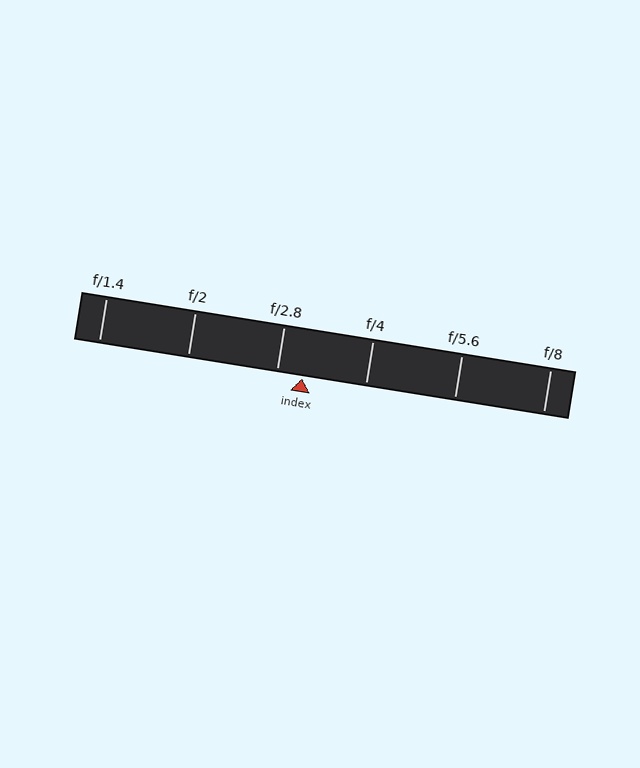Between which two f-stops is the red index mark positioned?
The index mark is between f/2.8 and f/4.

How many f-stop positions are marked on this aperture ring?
There are 6 f-stop positions marked.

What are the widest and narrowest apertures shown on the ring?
The widest aperture shown is f/1.4 and the narrowest is f/8.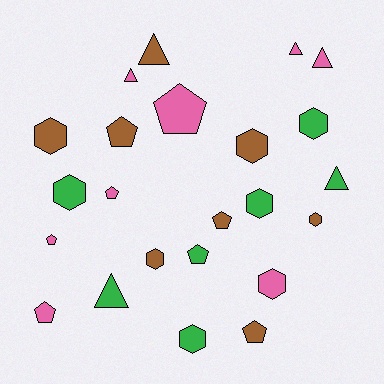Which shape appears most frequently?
Hexagon, with 9 objects.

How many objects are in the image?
There are 23 objects.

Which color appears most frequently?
Brown, with 8 objects.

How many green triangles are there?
There are 2 green triangles.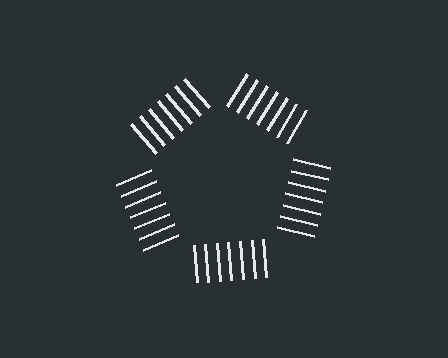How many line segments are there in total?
35 — 7 along each of the 5 edges.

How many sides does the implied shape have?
5 sides — the line-ends trace a pentagon.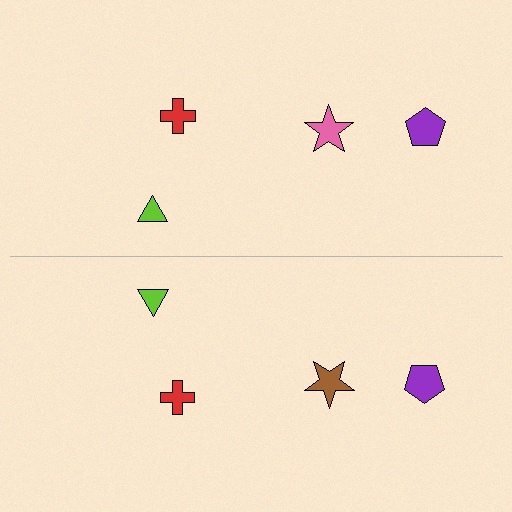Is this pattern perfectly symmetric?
No, the pattern is not perfectly symmetric. The brown star on the bottom side breaks the symmetry — its mirror counterpart is pink.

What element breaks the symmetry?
The brown star on the bottom side breaks the symmetry — its mirror counterpart is pink.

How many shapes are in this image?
There are 8 shapes in this image.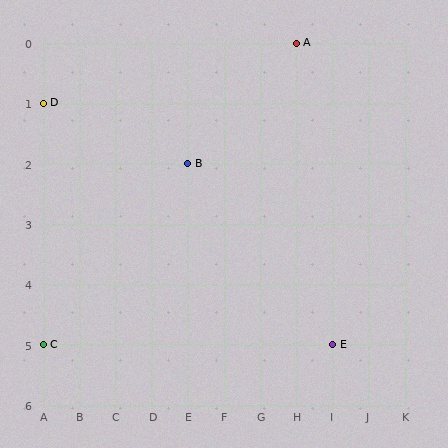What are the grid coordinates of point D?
Point D is at grid coordinates (A, 1).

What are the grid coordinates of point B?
Point B is at grid coordinates (E, 2).